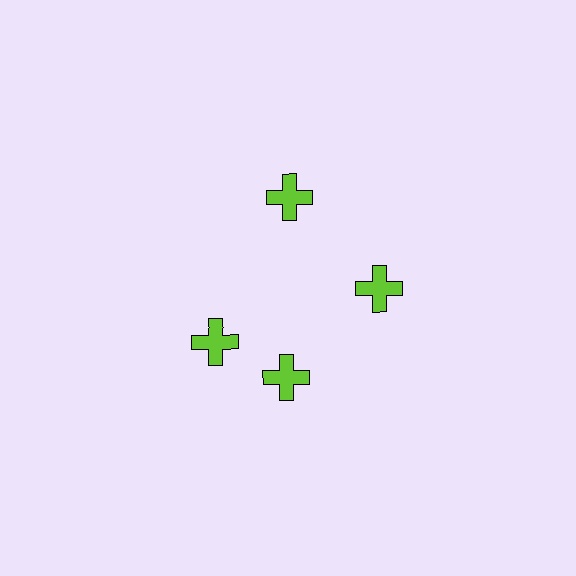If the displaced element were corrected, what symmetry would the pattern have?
It would have 4-fold rotational symmetry — the pattern would map onto itself every 90 degrees.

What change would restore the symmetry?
The symmetry would be restored by rotating it back into even spacing with its neighbors so that all 4 crosses sit at equal angles and equal distance from the center.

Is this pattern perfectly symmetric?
No. The 4 lime crosses are arranged in a ring, but one element near the 9 o'clock position is rotated out of alignment along the ring, breaking the 4-fold rotational symmetry.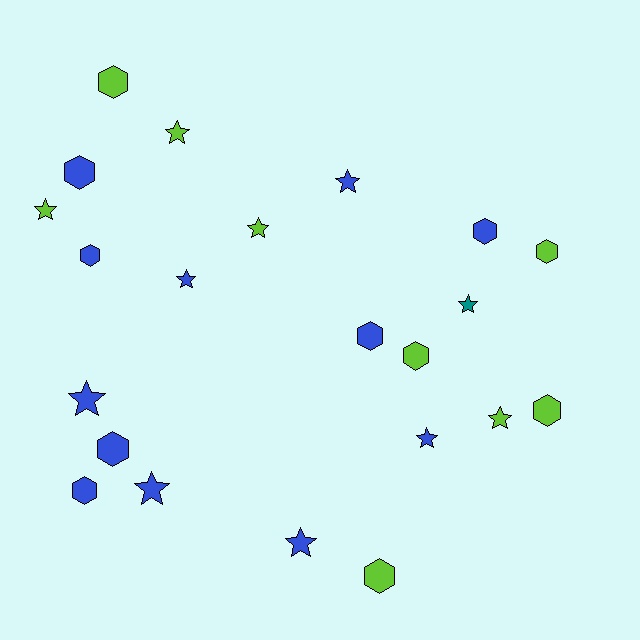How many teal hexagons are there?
There are no teal hexagons.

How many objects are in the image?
There are 22 objects.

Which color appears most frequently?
Blue, with 12 objects.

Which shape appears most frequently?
Hexagon, with 11 objects.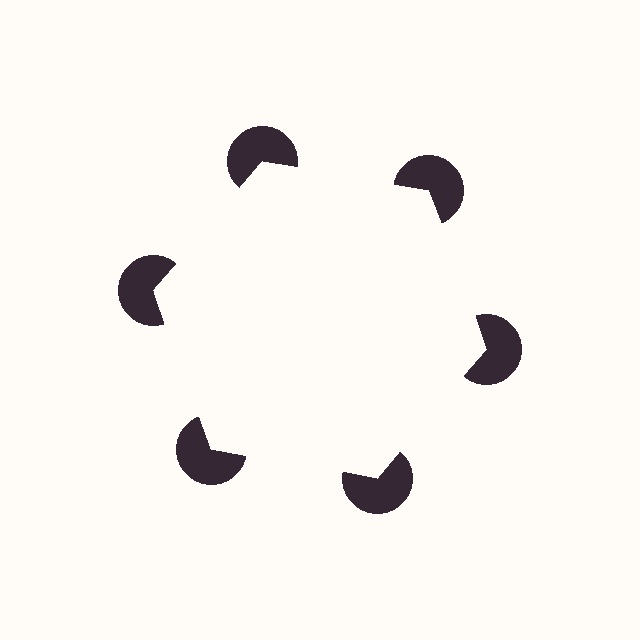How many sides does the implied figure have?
6 sides.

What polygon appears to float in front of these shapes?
An illusory hexagon — its edges are inferred from the aligned wedge cuts in the pac-man discs, not physically drawn.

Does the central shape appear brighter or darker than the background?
It typically appears slightly brighter than the background, even though no actual brightness change is drawn.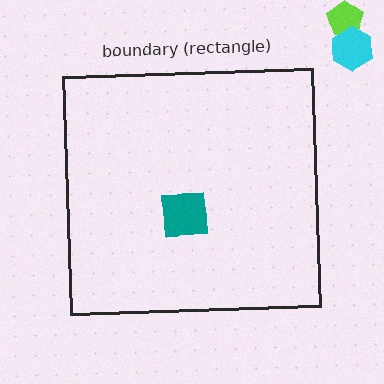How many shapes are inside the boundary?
1 inside, 2 outside.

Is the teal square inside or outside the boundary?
Inside.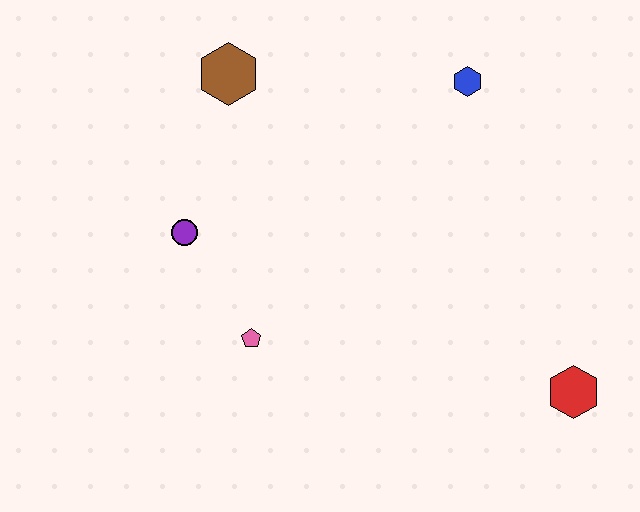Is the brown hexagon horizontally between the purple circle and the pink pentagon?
Yes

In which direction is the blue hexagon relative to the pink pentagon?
The blue hexagon is above the pink pentagon.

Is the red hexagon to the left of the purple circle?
No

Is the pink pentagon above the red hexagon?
Yes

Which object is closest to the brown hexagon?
The purple circle is closest to the brown hexagon.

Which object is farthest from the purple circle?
The red hexagon is farthest from the purple circle.